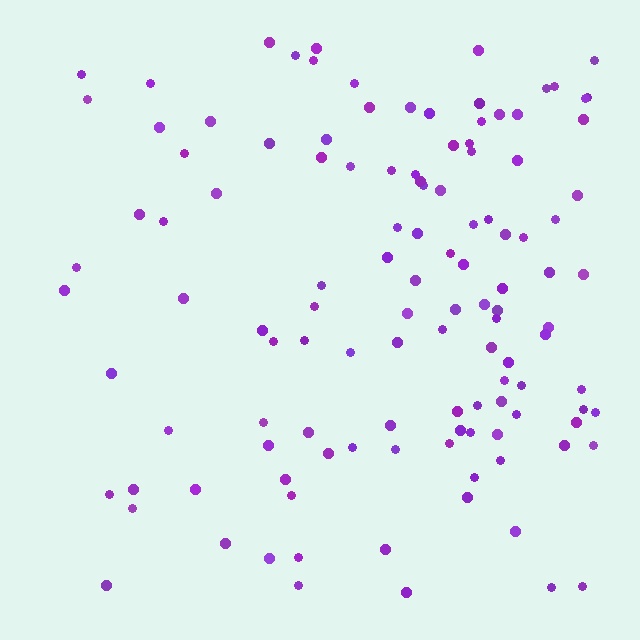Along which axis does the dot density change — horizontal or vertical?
Horizontal.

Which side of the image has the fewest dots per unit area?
The left.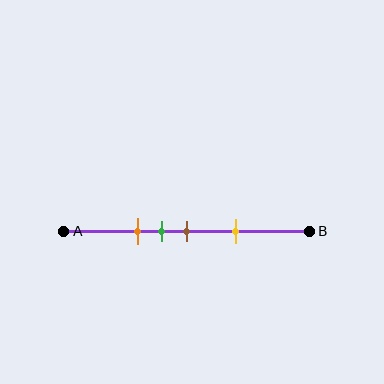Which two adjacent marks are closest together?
The green and brown marks are the closest adjacent pair.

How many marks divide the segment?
There are 4 marks dividing the segment.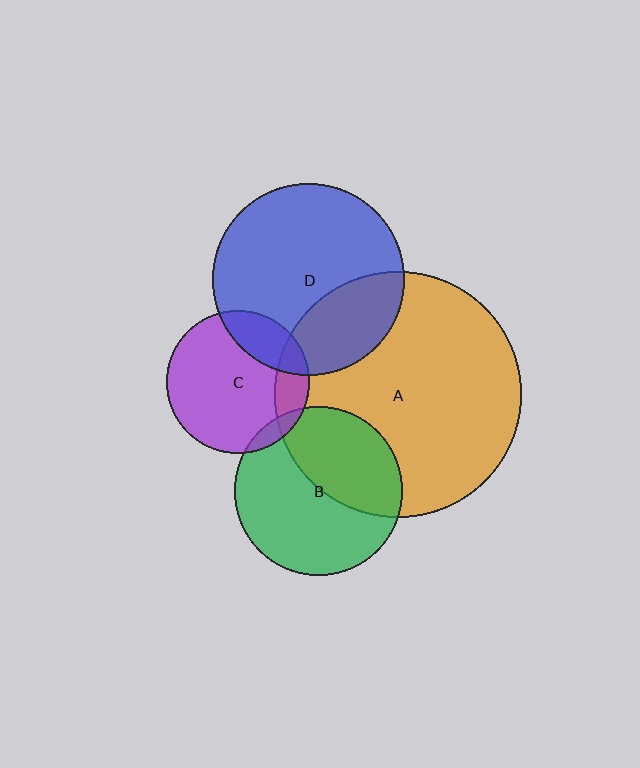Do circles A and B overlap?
Yes.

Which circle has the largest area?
Circle A (orange).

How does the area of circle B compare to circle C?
Approximately 1.4 times.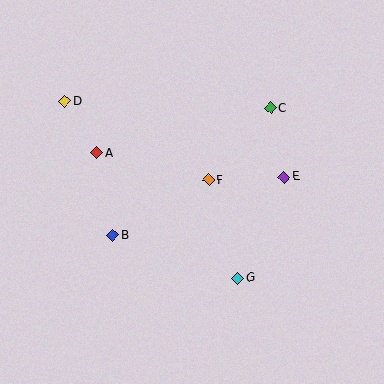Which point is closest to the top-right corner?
Point C is closest to the top-right corner.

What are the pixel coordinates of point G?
Point G is at (238, 278).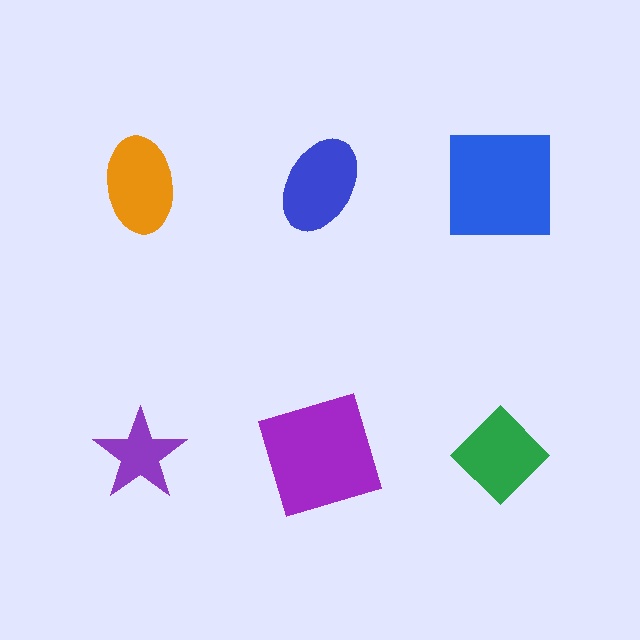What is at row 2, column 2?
A purple square.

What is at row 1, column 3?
A blue square.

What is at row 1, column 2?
A blue ellipse.